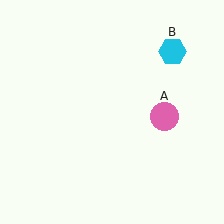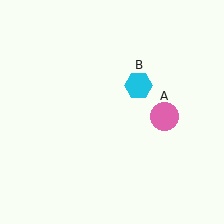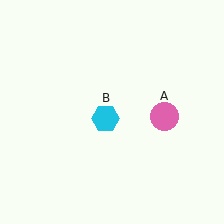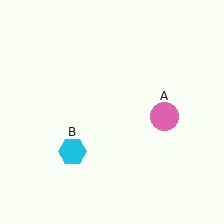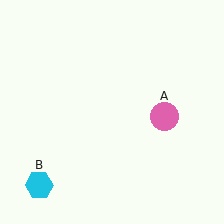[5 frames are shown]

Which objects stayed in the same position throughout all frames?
Pink circle (object A) remained stationary.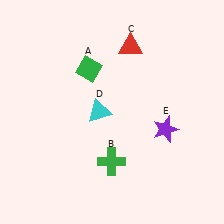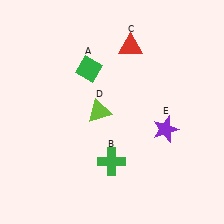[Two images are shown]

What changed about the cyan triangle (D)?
In Image 1, D is cyan. In Image 2, it changed to lime.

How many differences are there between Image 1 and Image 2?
There is 1 difference between the two images.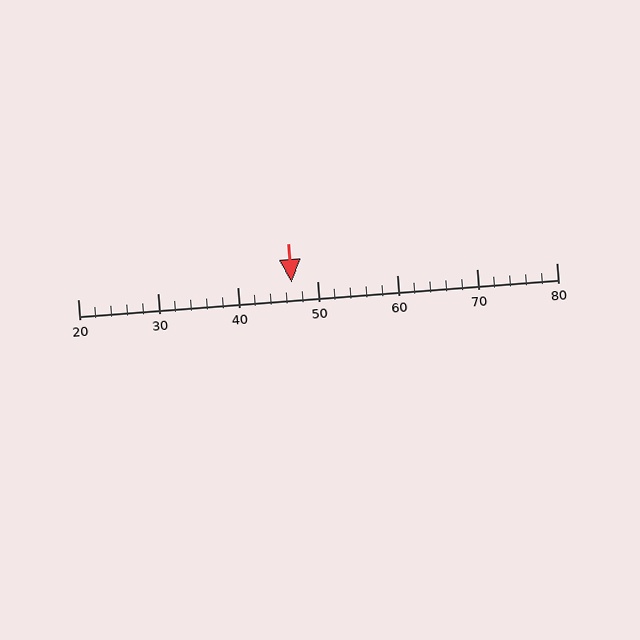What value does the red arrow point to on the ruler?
The red arrow points to approximately 47.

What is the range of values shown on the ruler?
The ruler shows values from 20 to 80.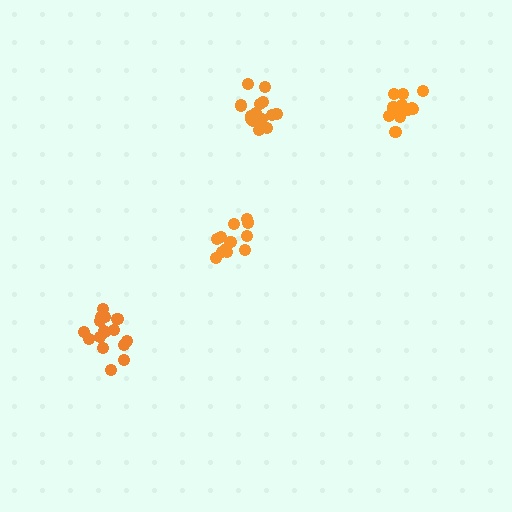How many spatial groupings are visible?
There are 4 spatial groupings.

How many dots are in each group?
Group 1: 13 dots, Group 2: 16 dots, Group 3: 12 dots, Group 4: 14 dots (55 total).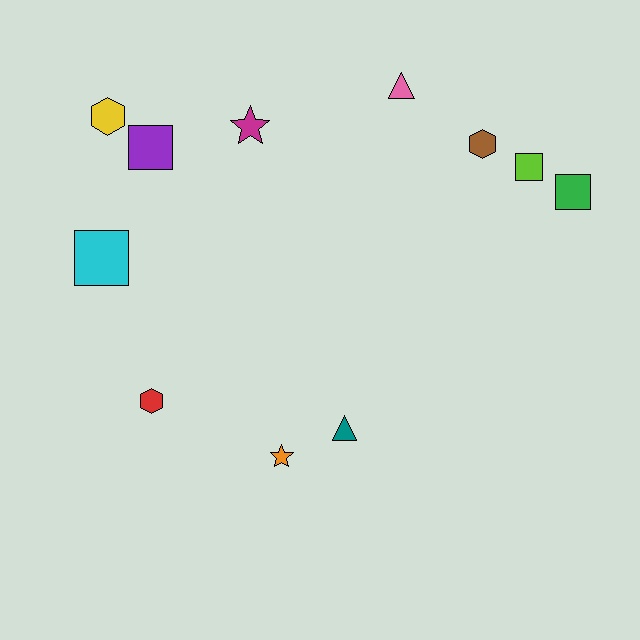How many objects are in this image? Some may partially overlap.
There are 11 objects.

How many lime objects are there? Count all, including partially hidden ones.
There is 1 lime object.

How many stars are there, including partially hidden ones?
There are 2 stars.